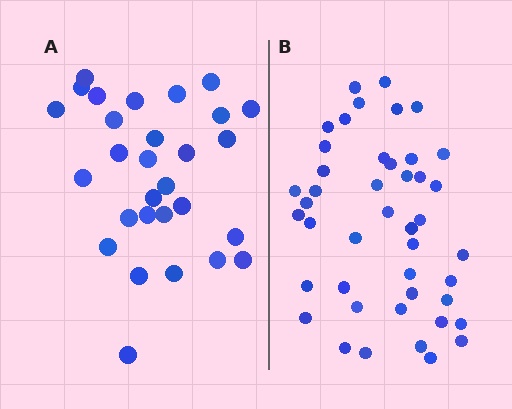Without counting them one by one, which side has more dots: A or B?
Region B (the right region) has more dots.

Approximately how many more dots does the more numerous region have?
Region B has approximately 15 more dots than region A.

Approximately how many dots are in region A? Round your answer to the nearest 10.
About 30 dots. (The exact count is 29, which rounds to 30.)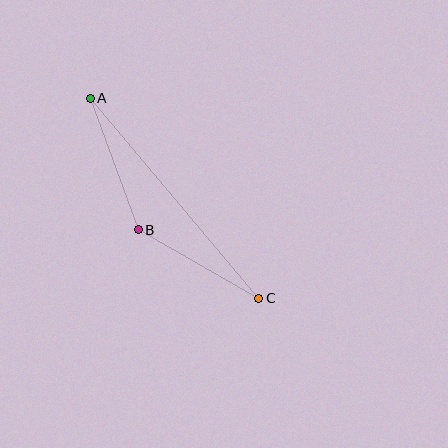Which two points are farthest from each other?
Points A and C are farthest from each other.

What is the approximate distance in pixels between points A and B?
The distance between A and B is approximately 140 pixels.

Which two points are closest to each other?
Points B and C are closest to each other.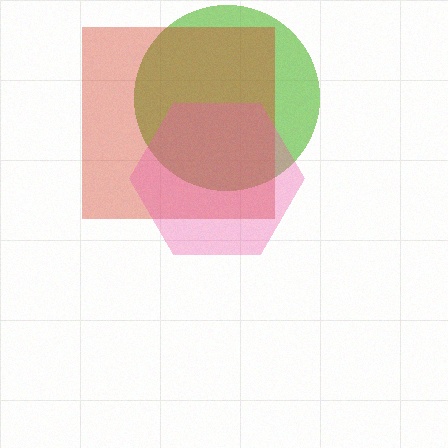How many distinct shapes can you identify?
There are 3 distinct shapes: a lime circle, a red square, a pink hexagon.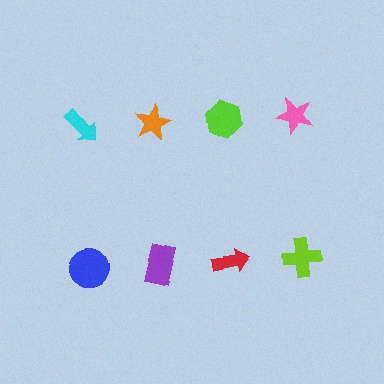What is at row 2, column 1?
A blue circle.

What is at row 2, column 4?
A lime cross.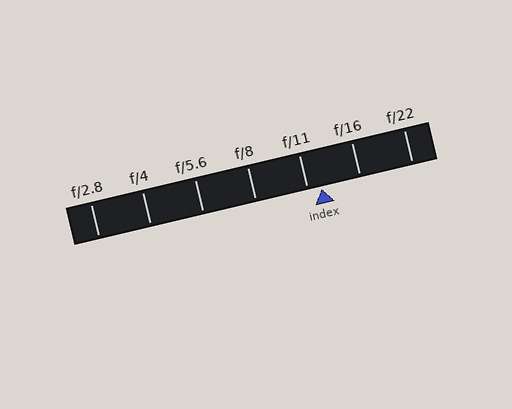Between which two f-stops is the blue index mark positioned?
The index mark is between f/11 and f/16.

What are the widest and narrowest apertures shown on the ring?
The widest aperture shown is f/2.8 and the narrowest is f/22.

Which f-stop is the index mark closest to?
The index mark is closest to f/11.